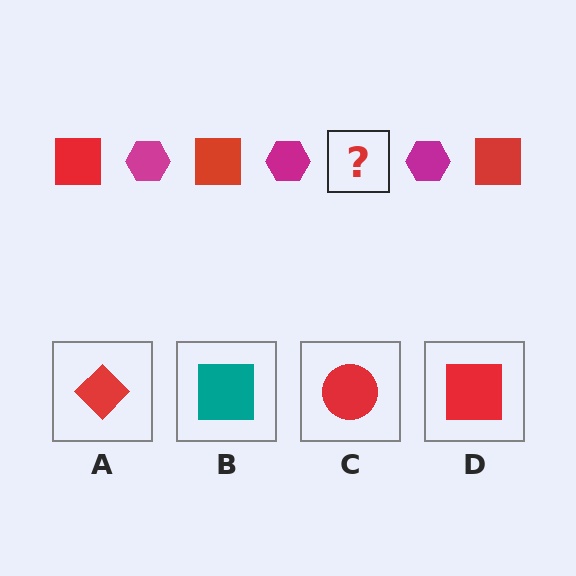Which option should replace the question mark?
Option D.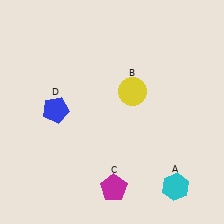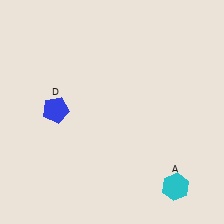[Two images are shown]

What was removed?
The magenta pentagon (C), the yellow circle (B) were removed in Image 2.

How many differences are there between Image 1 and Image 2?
There are 2 differences between the two images.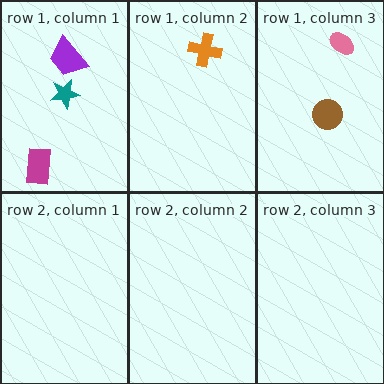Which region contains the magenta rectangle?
The row 1, column 1 region.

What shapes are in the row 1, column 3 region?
The pink ellipse, the brown circle.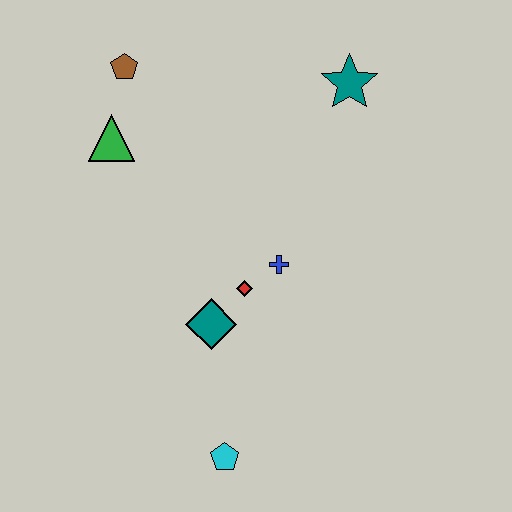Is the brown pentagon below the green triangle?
No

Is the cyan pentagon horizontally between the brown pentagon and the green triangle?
No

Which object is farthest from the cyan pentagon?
The brown pentagon is farthest from the cyan pentagon.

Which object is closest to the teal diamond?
The red diamond is closest to the teal diamond.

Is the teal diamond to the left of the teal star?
Yes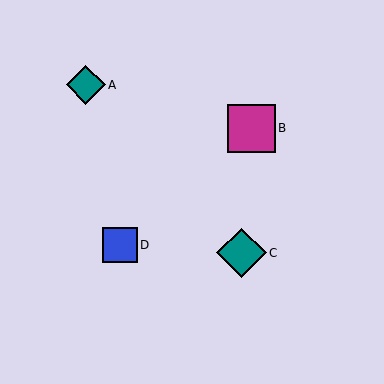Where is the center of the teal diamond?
The center of the teal diamond is at (86, 85).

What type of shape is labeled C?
Shape C is a teal diamond.